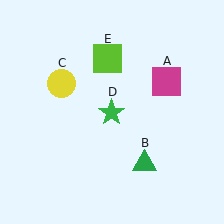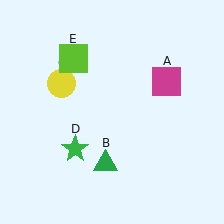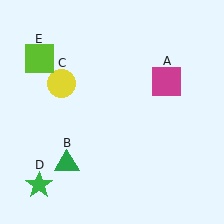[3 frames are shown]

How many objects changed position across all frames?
3 objects changed position: green triangle (object B), green star (object D), lime square (object E).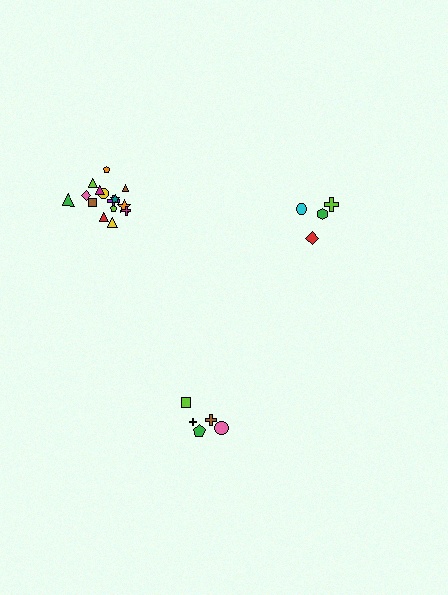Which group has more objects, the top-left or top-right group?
The top-left group.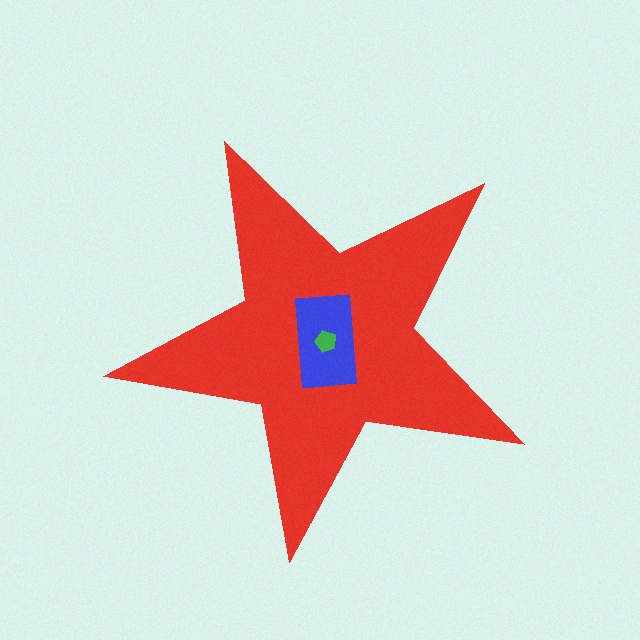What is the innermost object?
The green pentagon.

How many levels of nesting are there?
3.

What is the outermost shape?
The red star.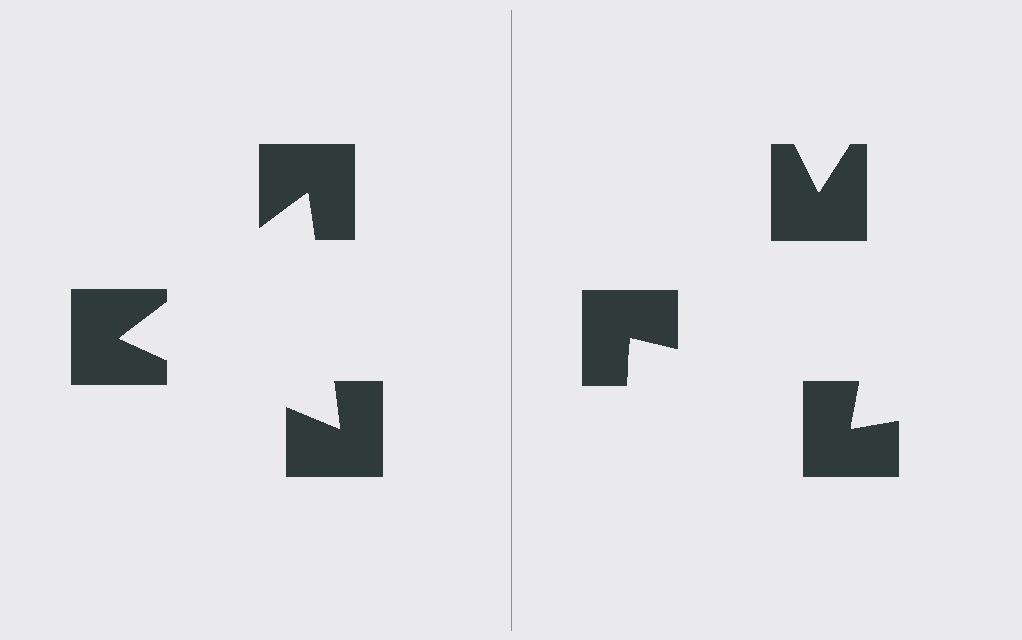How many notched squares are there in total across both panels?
6 — 3 on each side.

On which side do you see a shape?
An illusory triangle appears on the left side. On the right side the wedge cuts are rotated, so no coherent shape forms.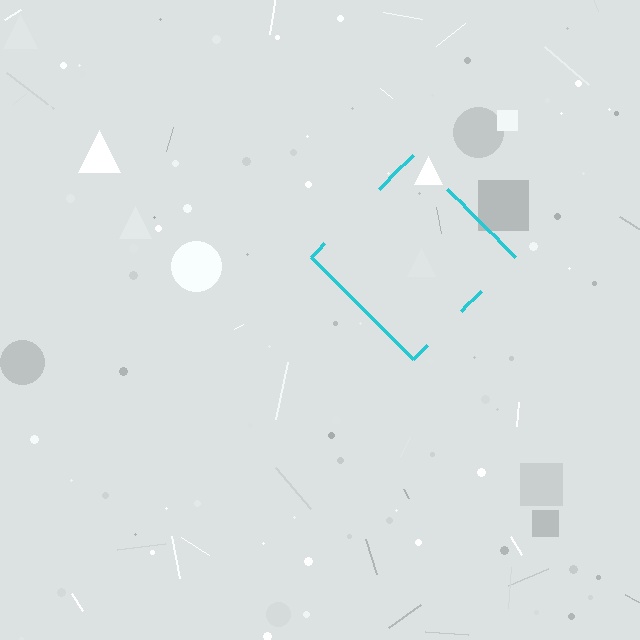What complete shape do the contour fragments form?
The contour fragments form a diamond.